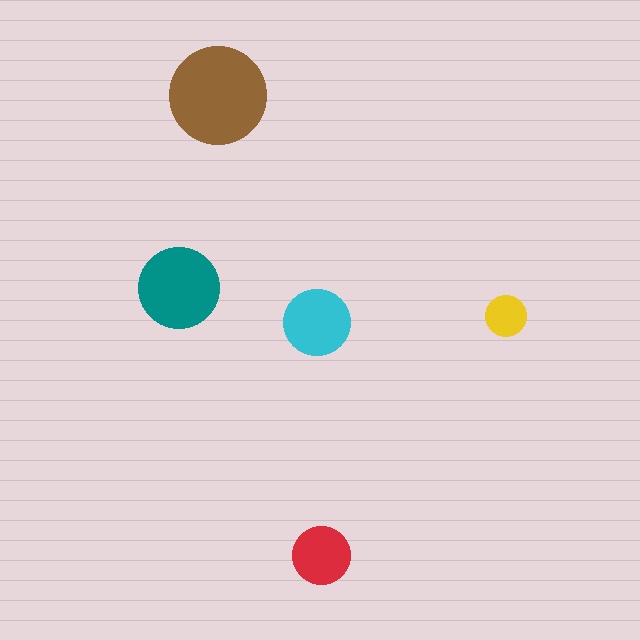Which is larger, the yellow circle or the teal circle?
The teal one.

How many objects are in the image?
There are 5 objects in the image.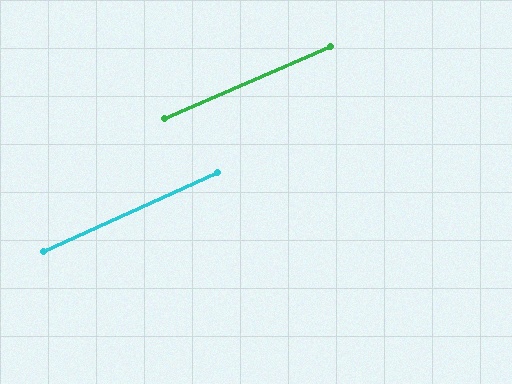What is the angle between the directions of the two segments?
Approximately 1 degree.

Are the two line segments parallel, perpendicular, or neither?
Parallel — their directions differ by only 0.7°.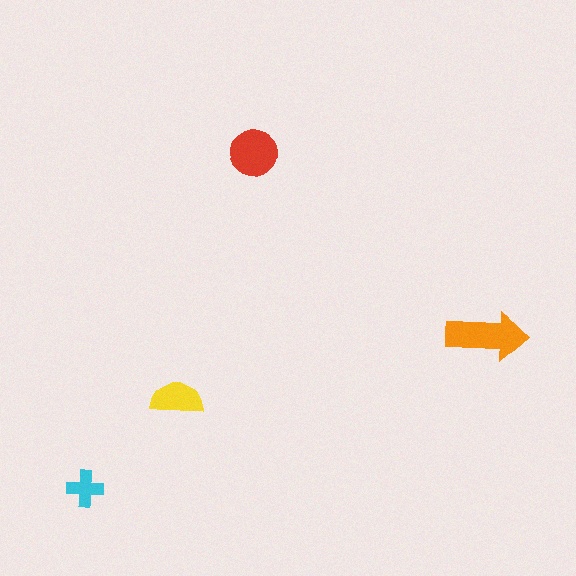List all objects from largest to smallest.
The orange arrow, the red circle, the yellow semicircle, the cyan cross.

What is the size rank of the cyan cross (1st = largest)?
4th.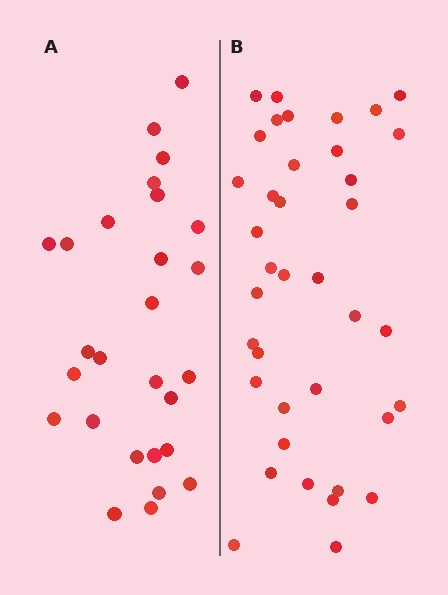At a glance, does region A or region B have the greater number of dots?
Region B (the right region) has more dots.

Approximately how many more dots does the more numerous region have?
Region B has roughly 12 or so more dots than region A.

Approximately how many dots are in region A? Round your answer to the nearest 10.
About 30 dots. (The exact count is 27, which rounds to 30.)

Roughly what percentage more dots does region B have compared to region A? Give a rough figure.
About 40% more.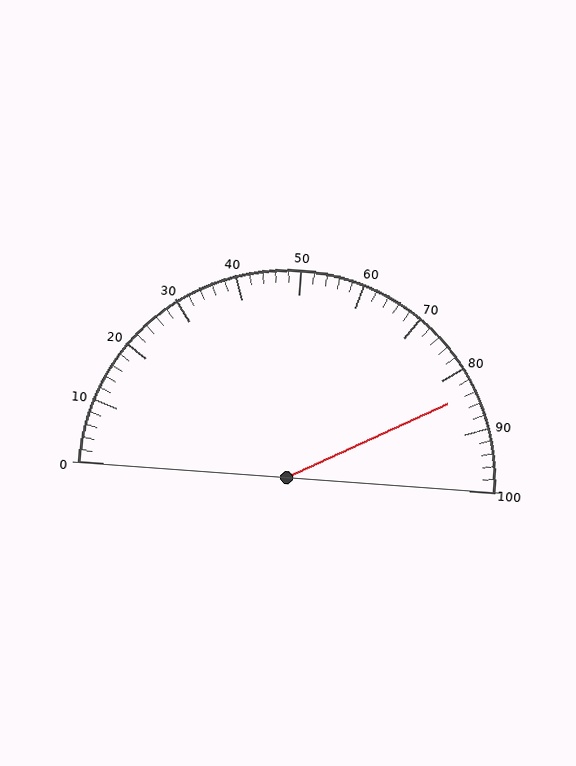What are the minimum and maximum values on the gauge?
The gauge ranges from 0 to 100.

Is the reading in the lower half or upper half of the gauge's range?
The reading is in the upper half of the range (0 to 100).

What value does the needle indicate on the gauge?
The needle indicates approximately 84.